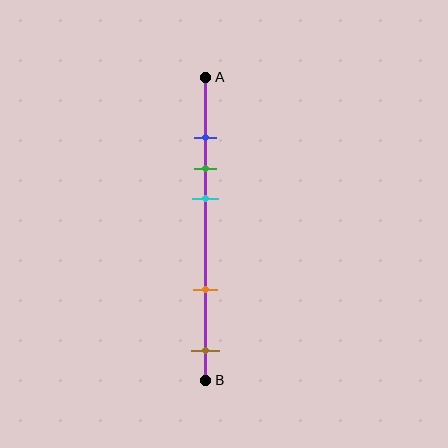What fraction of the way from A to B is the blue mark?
The blue mark is approximately 20% (0.2) of the way from A to B.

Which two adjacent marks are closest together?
The blue and green marks are the closest adjacent pair.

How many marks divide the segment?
There are 5 marks dividing the segment.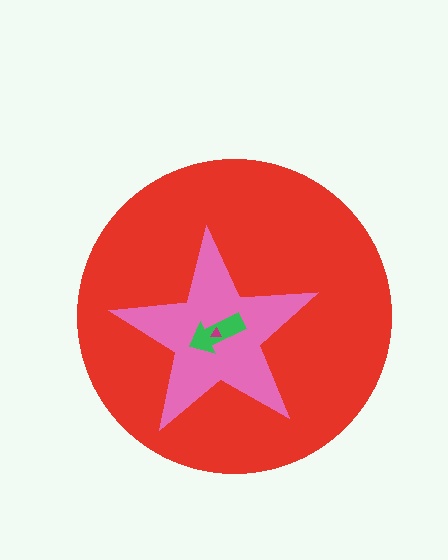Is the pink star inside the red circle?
Yes.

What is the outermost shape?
The red circle.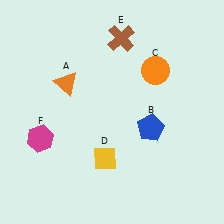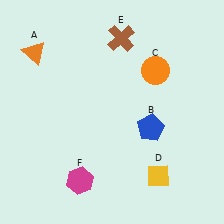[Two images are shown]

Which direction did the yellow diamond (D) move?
The yellow diamond (D) moved right.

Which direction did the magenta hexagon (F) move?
The magenta hexagon (F) moved down.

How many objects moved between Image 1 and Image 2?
3 objects moved between the two images.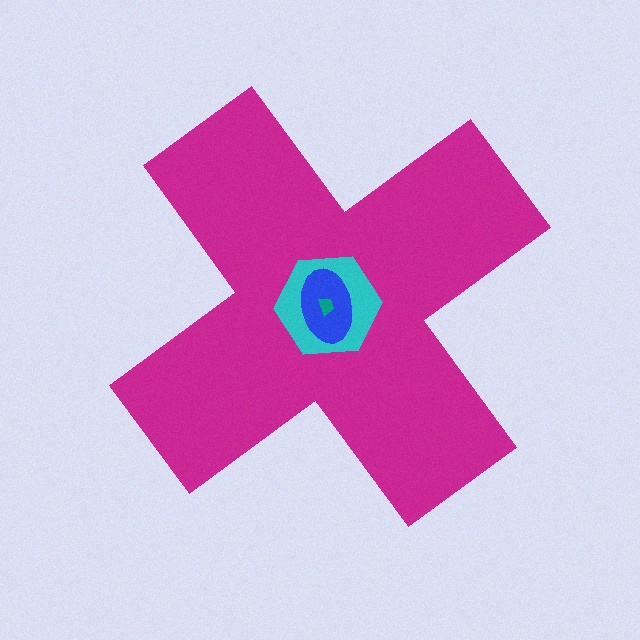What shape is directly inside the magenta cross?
The cyan hexagon.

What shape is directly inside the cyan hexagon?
The blue ellipse.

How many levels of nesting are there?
4.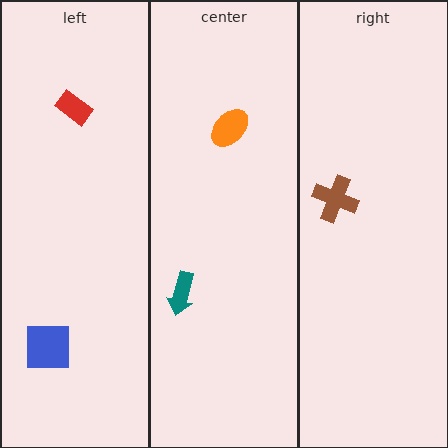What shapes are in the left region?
The red rectangle, the blue square.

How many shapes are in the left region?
2.